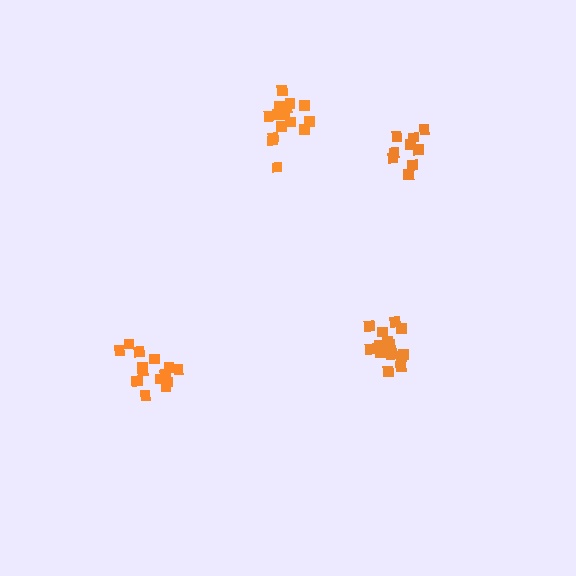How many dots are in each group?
Group 1: 15 dots, Group 2: 14 dots, Group 3: 15 dots, Group 4: 9 dots (53 total).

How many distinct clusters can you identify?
There are 4 distinct clusters.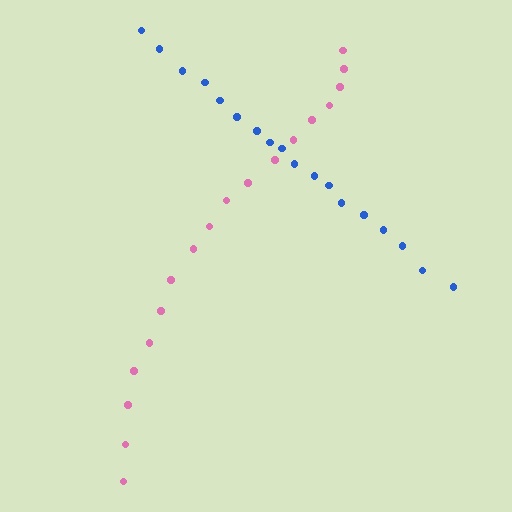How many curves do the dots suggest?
There are 2 distinct paths.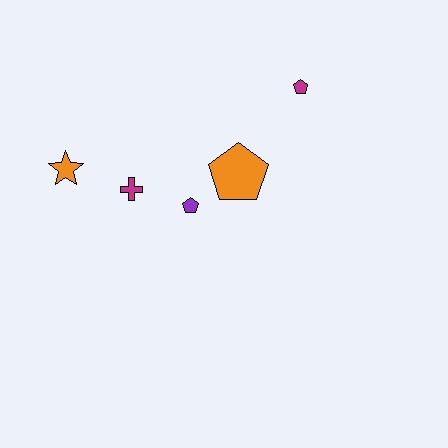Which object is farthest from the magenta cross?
The magenta pentagon is farthest from the magenta cross.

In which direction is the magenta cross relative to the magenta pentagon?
The magenta cross is to the left of the magenta pentagon.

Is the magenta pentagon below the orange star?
No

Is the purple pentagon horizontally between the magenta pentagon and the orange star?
Yes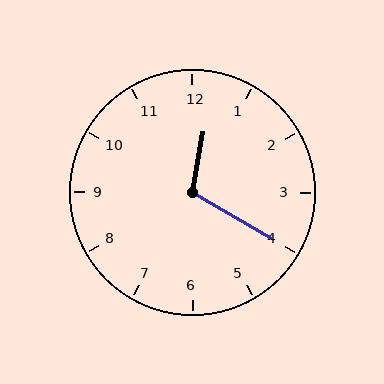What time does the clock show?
12:20.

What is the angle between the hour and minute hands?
Approximately 110 degrees.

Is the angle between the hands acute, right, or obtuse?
It is obtuse.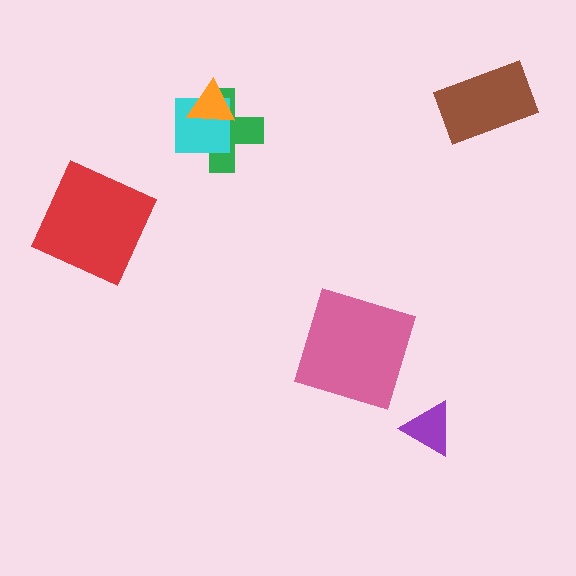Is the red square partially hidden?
No, no other shape covers it.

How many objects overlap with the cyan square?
2 objects overlap with the cyan square.